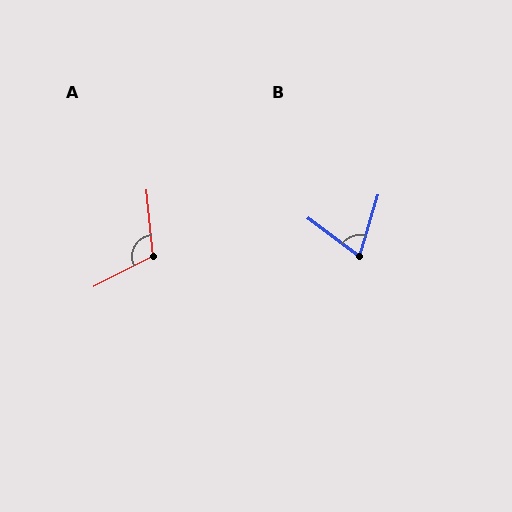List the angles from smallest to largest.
B (70°), A (111°).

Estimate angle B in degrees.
Approximately 70 degrees.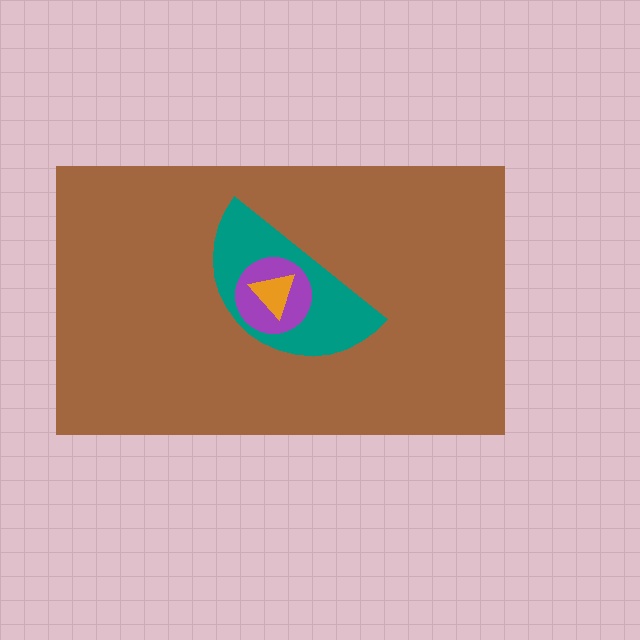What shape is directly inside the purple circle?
The orange triangle.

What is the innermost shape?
The orange triangle.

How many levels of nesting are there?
4.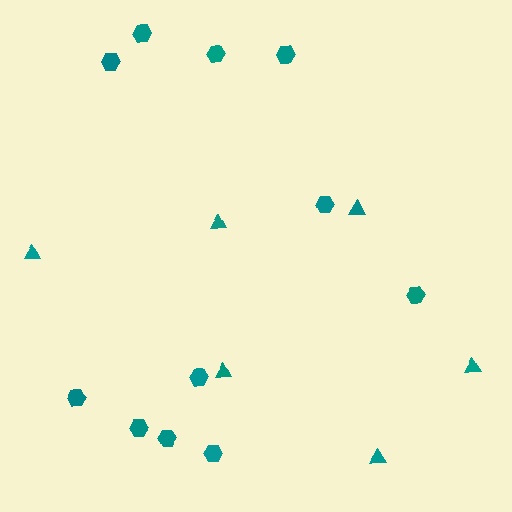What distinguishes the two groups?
There are 2 groups: one group of hexagons (11) and one group of triangles (6).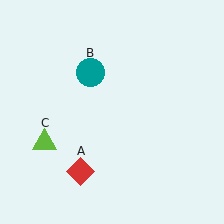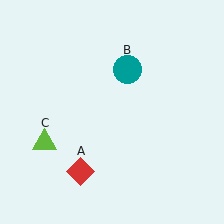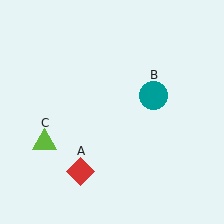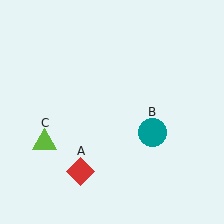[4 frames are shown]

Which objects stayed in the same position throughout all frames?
Red diamond (object A) and lime triangle (object C) remained stationary.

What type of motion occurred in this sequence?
The teal circle (object B) rotated clockwise around the center of the scene.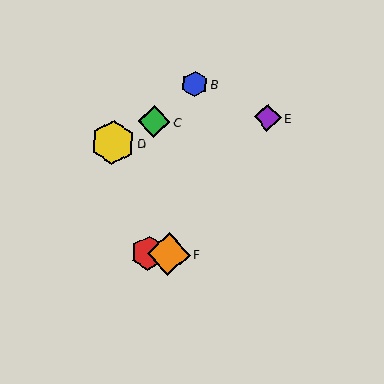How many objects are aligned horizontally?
2 objects (A, F) are aligned horizontally.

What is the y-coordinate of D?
Object D is at y≈143.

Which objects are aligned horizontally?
Objects A, F are aligned horizontally.